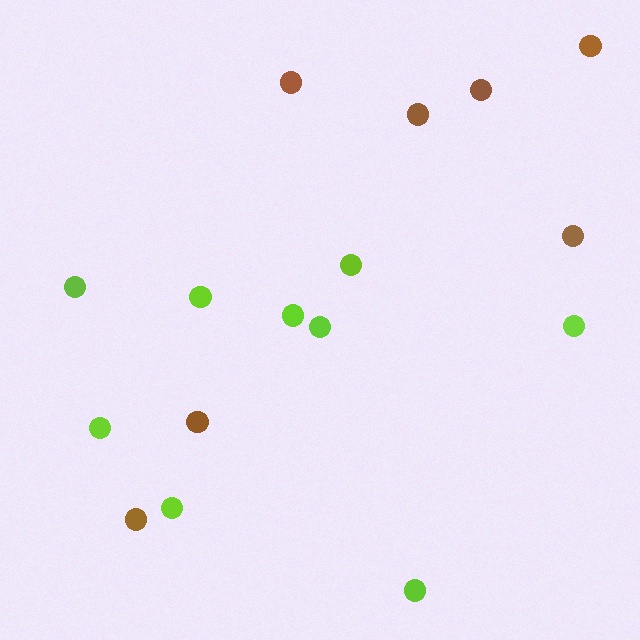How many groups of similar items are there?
There are 2 groups: one group of brown circles (7) and one group of lime circles (9).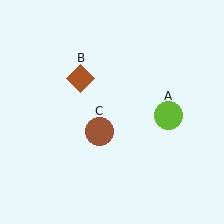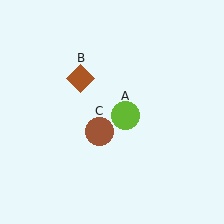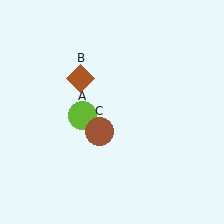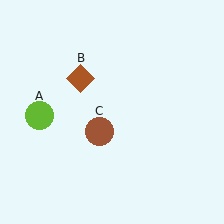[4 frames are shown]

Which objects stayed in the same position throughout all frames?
Brown diamond (object B) and brown circle (object C) remained stationary.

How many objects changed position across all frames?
1 object changed position: lime circle (object A).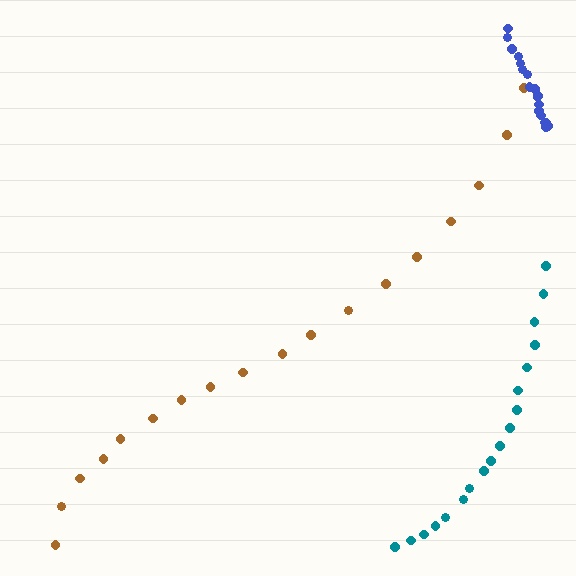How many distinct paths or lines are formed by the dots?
There are 3 distinct paths.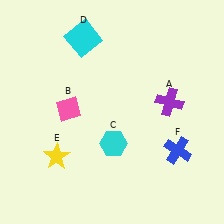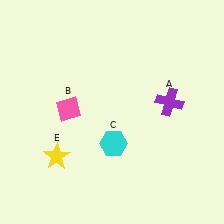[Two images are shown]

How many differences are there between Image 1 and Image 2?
There are 2 differences between the two images.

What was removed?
The blue cross (F), the cyan square (D) were removed in Image 2.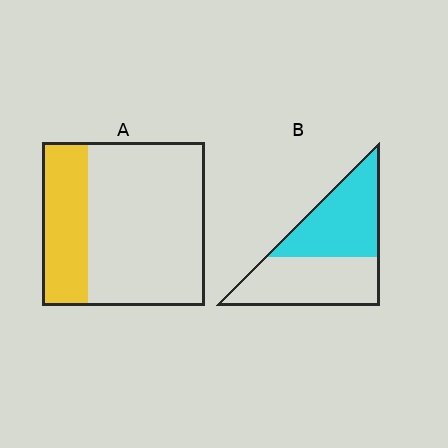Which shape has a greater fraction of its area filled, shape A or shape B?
Shape B.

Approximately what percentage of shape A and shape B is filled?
A is approximately 30% and B is approximately 50%.